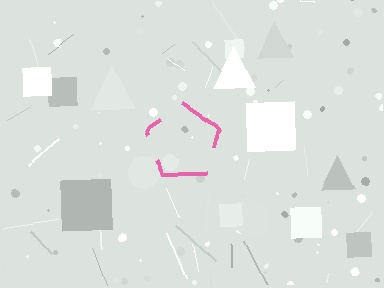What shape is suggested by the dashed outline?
The dashed outline suggests a pentagon.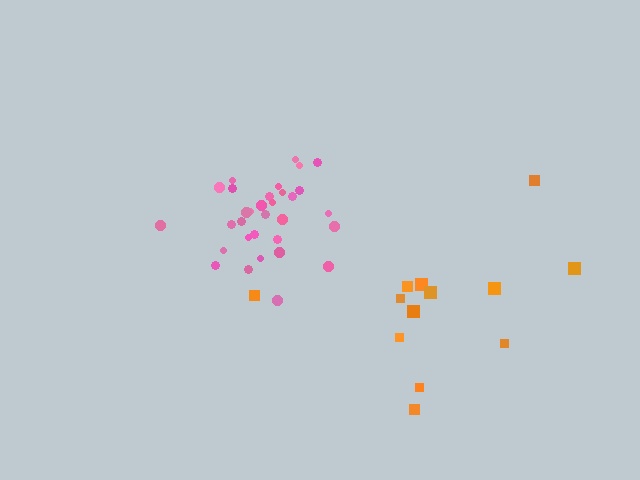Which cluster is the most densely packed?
Pink.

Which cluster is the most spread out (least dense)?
Orange.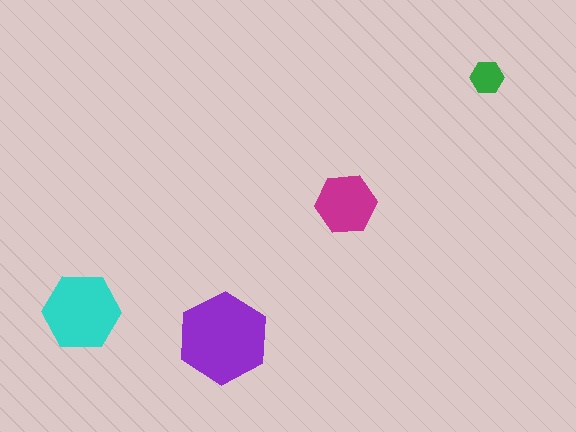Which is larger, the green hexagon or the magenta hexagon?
The magenta one.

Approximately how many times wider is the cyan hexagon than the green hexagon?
About 2.5 times wider.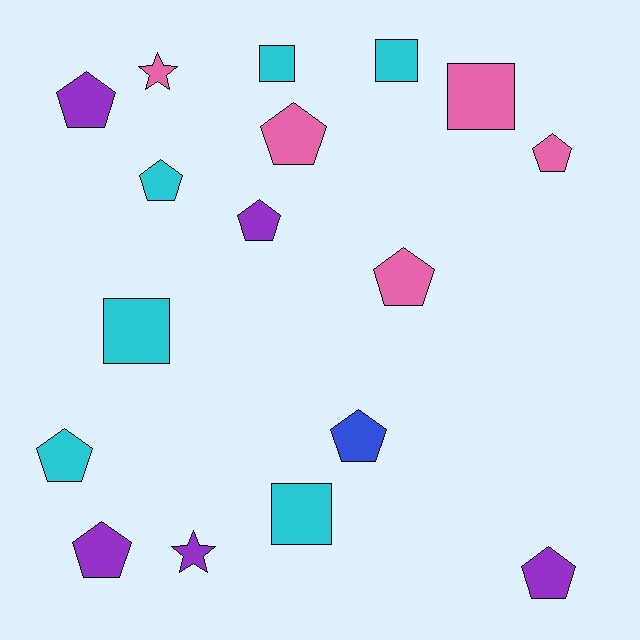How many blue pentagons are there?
There is 1 blue pentagon.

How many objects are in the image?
There are 17 objects.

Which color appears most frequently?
Cyan, with 6 objects.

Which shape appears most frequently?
Pentagon, with 10 objects.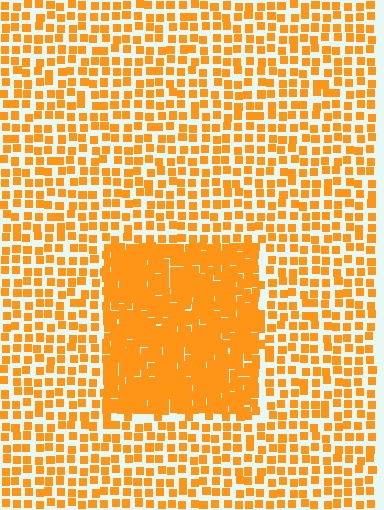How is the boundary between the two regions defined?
The boundary is defined by a change in element density (approximately 2.2x ratio). All elements are the same color, size, and shape.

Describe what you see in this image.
The image contains small orange elements arranged at two different densities. A rectangle-shaped region is visible where the elements are more densely packed than the surrounding area.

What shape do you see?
I see a rectangle.